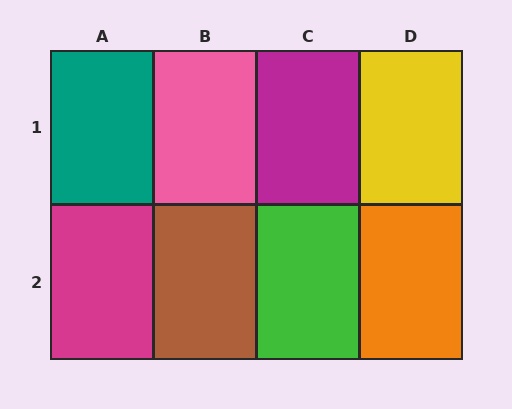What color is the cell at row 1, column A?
Teal.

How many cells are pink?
1 cell is pink.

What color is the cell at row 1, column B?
Pink.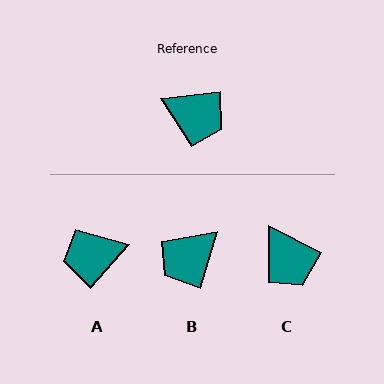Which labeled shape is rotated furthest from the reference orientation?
A, about 139 degrees away.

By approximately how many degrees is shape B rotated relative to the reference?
Approximately 113 degrees clockwise.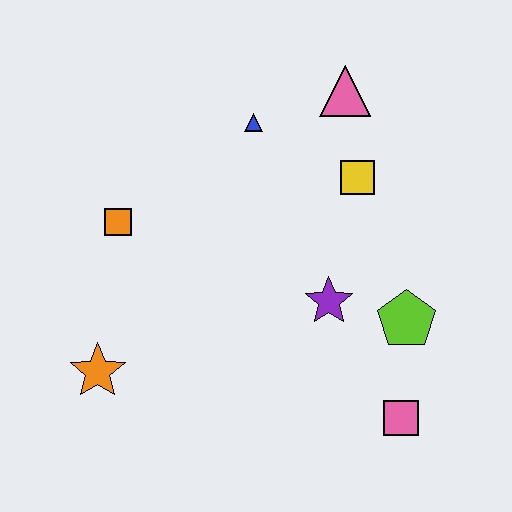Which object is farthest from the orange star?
The pink triangle is farthest from the orange star.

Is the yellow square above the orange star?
Yes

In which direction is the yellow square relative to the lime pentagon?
The yellow square is above the lime pentagon.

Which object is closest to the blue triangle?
The pink triangle is closest to the blue triangle.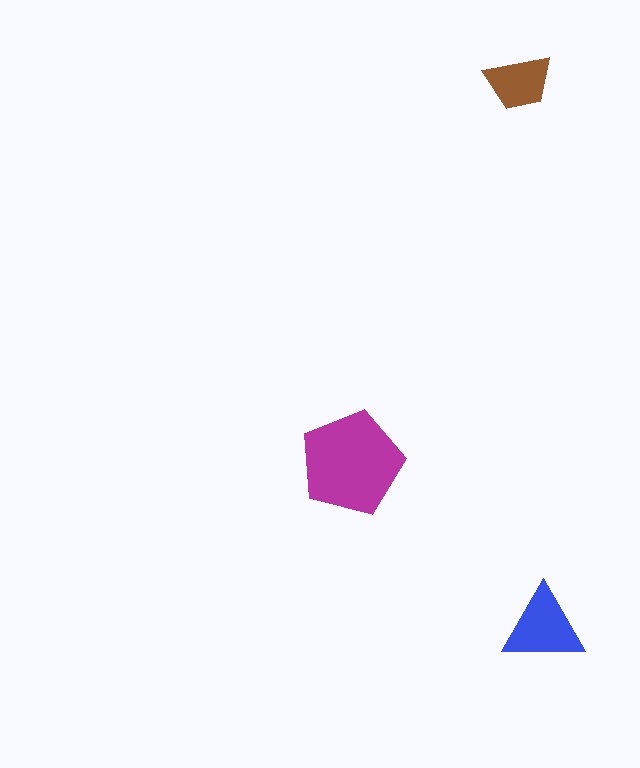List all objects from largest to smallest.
The magenta pentagon, the blue triangle, the brown trapezoid.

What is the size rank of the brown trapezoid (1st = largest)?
3rd.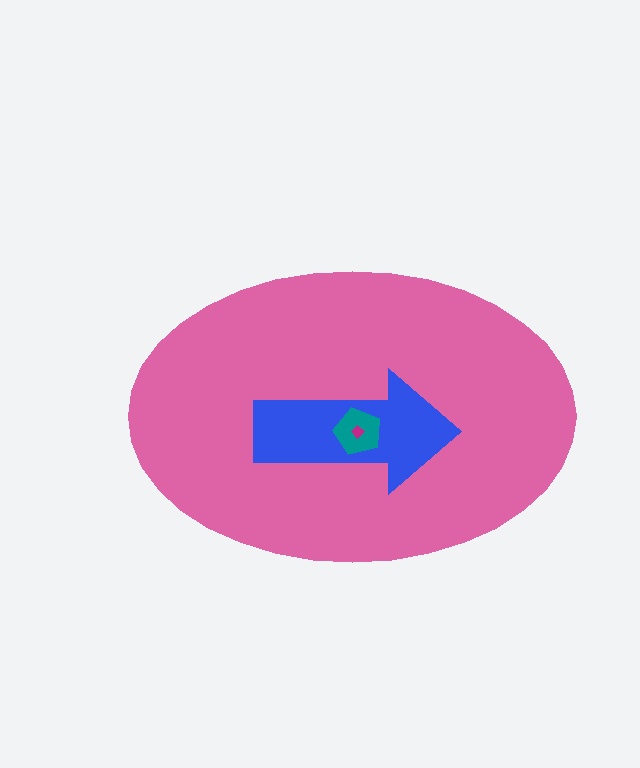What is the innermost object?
The magenta diamond.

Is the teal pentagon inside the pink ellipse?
Yes.